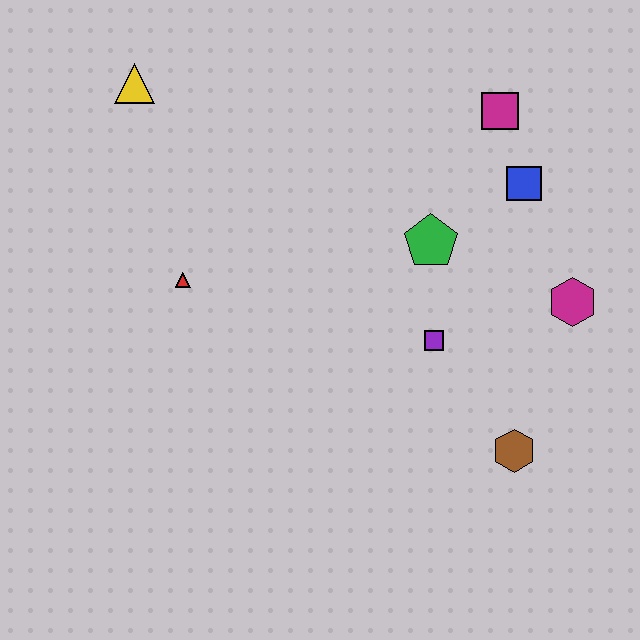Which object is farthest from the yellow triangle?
The brown hexagon is farthest from the yellow triangle.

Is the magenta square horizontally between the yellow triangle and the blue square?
Yes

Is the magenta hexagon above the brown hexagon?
Yes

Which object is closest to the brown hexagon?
The purple square is closest to the brown hexagon.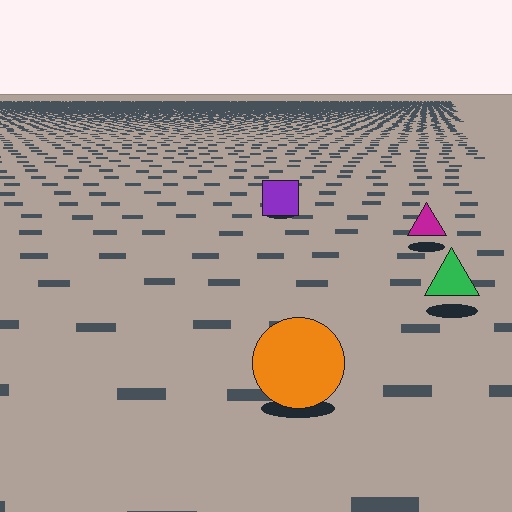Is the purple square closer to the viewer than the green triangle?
No. The green triangle is closer — you can tell from the texture gradient: the ground texture is coarser near it.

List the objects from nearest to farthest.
From nearest to farthest: the orange circle, the green triangle, the magenta triangle, the purple square.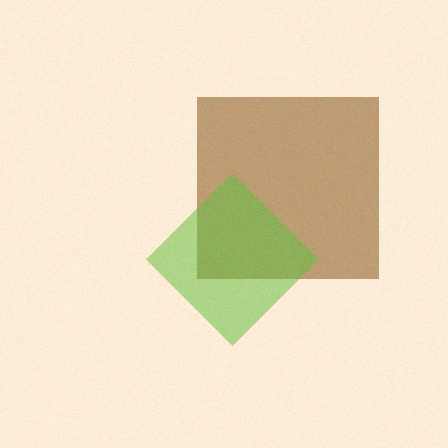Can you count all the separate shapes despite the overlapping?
Yes, there are 2 separate shapes.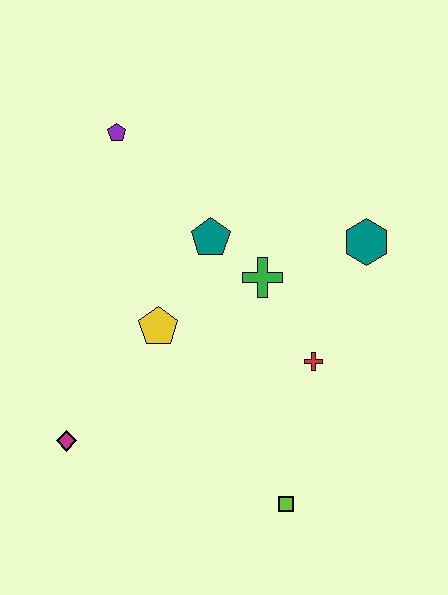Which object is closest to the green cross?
The teal pentagon is closest to the green cross.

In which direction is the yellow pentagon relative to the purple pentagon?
The yellow pentagon is below the purple pentagon.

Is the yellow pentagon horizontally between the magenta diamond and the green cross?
Yes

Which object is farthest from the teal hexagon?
The magenta diamond is farthest from the teal hexagon.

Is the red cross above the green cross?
No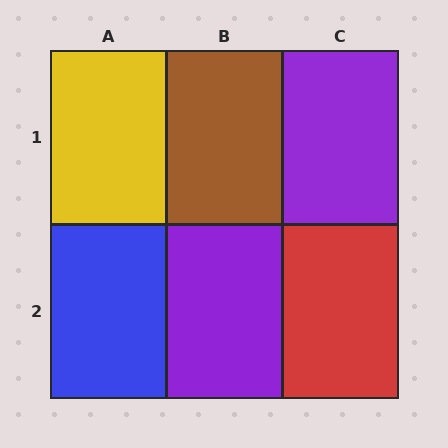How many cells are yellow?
1 cell is yellow.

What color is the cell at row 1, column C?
Purple.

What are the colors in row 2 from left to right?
Blue, purple, red.